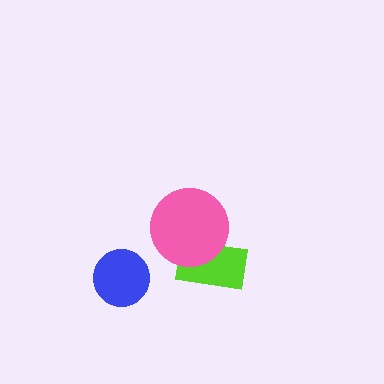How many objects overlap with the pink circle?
1 object overlaps with the pink circle.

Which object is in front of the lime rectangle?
The pink circle is in front of the lime rectangle.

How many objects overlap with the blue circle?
0 objects overlap with the blue circle.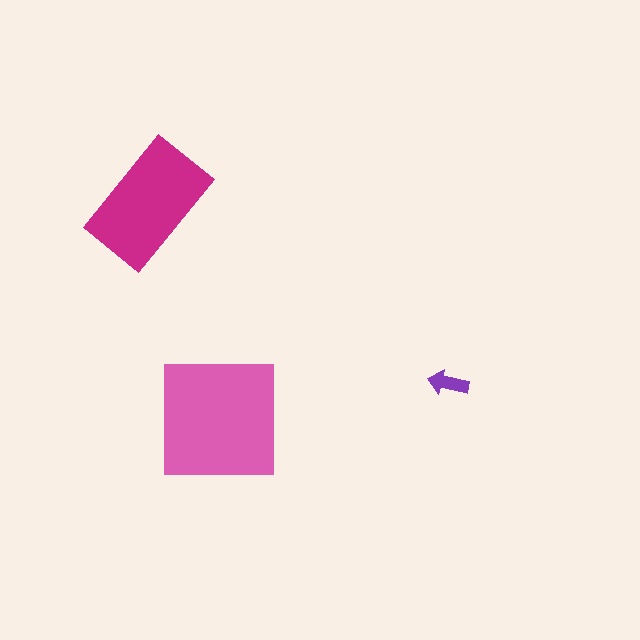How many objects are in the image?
There are 3 objects in the image.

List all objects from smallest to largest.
The purple arrow, the magenta rectangle, the pink square.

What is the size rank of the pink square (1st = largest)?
1st.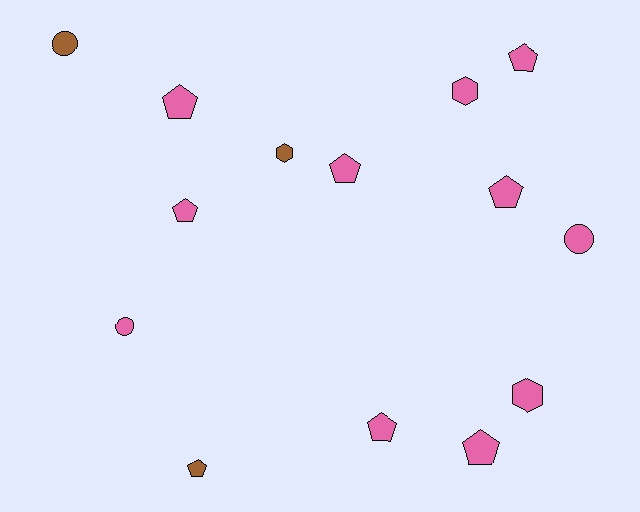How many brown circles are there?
There is 1 brown circle.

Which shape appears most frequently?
Pentagon, with 8 objects.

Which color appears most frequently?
Pink, with 11 objects.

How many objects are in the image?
There are 14 objects.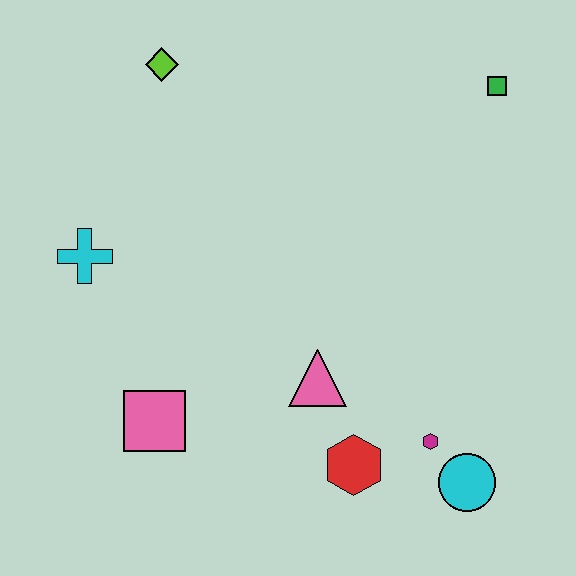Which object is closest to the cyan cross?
The pink square is closest to the cyan cross.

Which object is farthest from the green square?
The pink square is farthest from the green square.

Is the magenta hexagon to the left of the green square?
Yes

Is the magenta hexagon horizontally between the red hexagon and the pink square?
No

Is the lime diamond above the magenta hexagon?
Yes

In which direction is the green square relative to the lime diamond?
The green square is to the right of the lime diamond.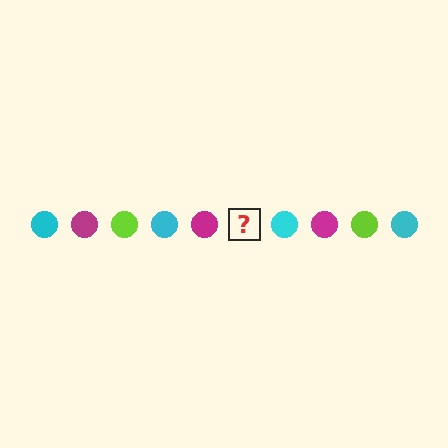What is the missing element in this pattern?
The missing element is a lime circle.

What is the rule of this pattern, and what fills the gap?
The rule is that the pattern cycles through cyan, magenta, lime circles. The gap should be filled with a lime circle.